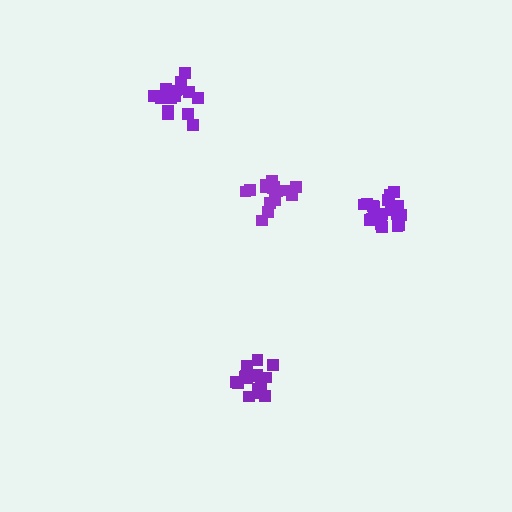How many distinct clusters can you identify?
There are 4 distinct clusters.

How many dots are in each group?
Group 1: 15 dots, Group 2: 16 dots, Group 3: 21 dots, Group 4: 16 dots (68 total).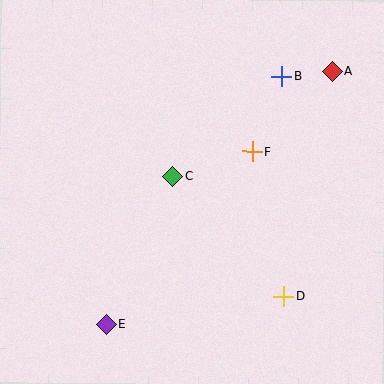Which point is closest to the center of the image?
Point C at (173, 176) is closest to the center.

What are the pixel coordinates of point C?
Point C is at (173, 176).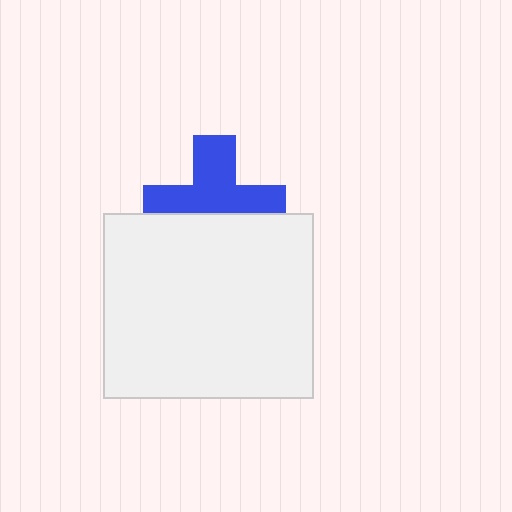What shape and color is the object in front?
The object in front is a white rectangle.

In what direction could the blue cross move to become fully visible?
The blue cross could move up. That would shift it out from behind the white rectangle entirely.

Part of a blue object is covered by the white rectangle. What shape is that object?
It is a cross.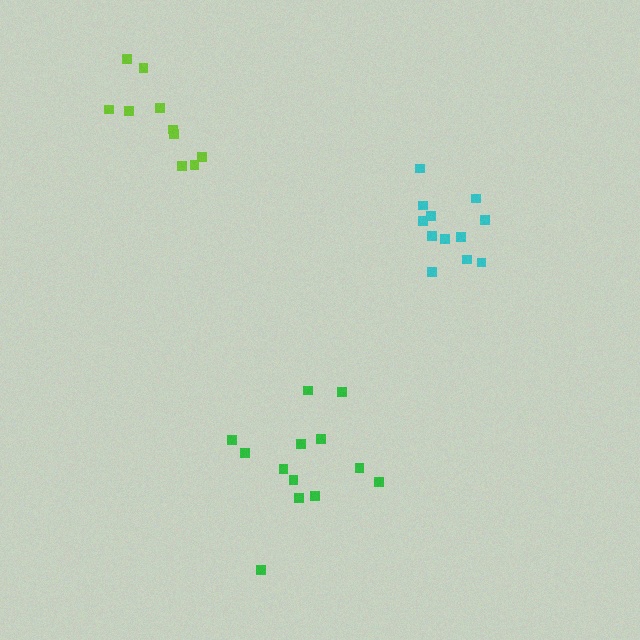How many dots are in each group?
Group 1: 13 dots, Group 2: 12 dots, Group 3: 10 dots (35 total).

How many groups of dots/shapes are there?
There are 3 groups.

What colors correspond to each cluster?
The clusters are colored: green, cyan, lime.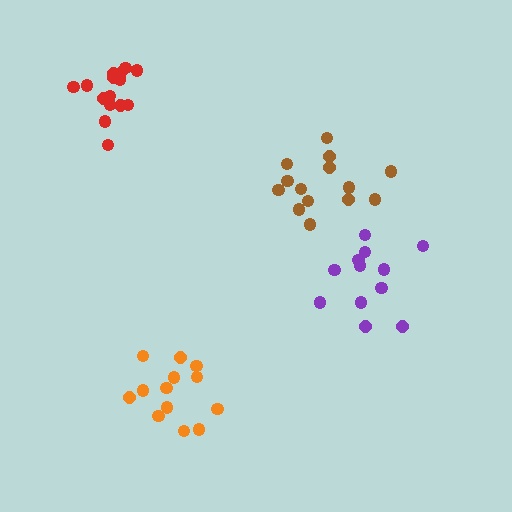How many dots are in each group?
Group 1: 12 dots, Group 2: 14 dots, Group 3: 15 dots, Group 4: 13 dots (54 total).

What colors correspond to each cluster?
The clusters are colored: purple, brown, red, orange.